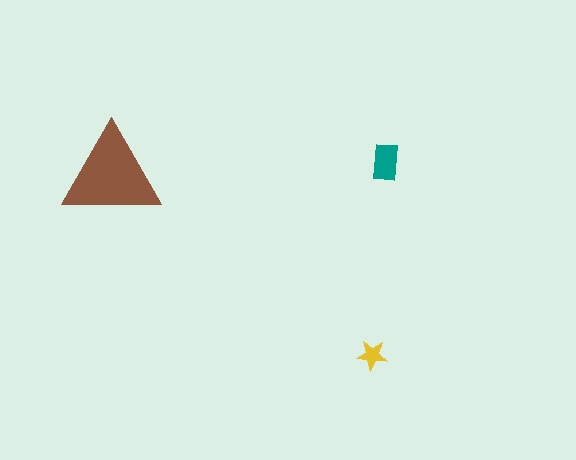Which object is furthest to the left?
The brown triangle is leftmost.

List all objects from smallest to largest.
The yellow star, the teal rectangle, the brown triangle.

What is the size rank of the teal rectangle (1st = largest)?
2nd.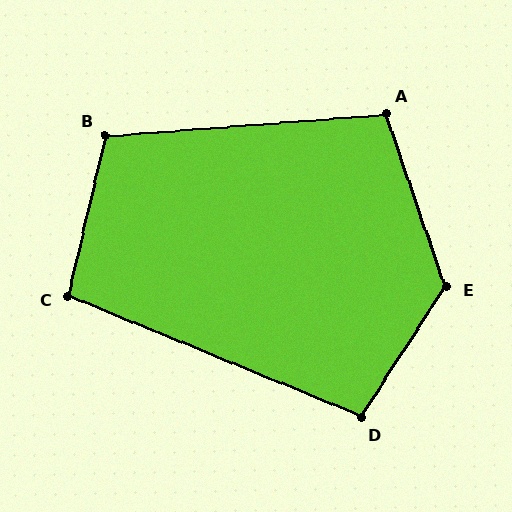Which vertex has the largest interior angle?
E, at approximately 128 degrees.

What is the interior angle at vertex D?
Approximately 101 degrees (obtuse).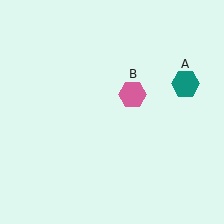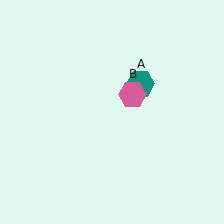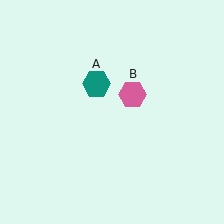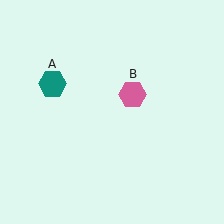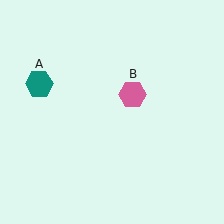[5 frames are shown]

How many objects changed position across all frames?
1 object changed position: teal hexagon (object A).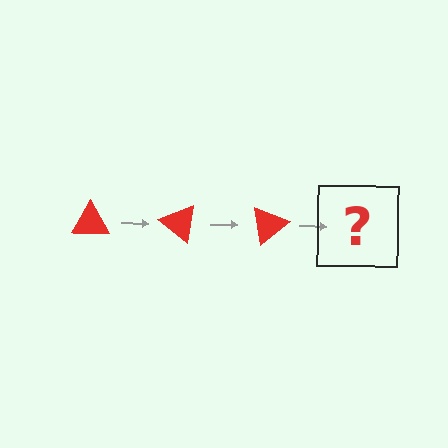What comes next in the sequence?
The next element should be a red triangle rotated 120 degrees.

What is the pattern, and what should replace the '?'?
The pattern is that the triangle rotates 40 degrees each step. The '?' should be a red triangle rotated 120 degrees.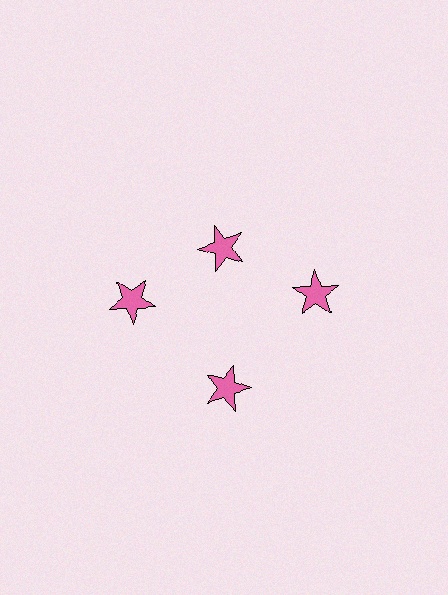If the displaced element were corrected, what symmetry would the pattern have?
It would have 4-fold rotational symmetry — the pattern would map onto itself every 90 degrees.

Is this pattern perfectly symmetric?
No. The 4 pink stars are arranged in a ring, but one element near the 12 o'clock position is pulled inward toward the center, breaking the 4-fold rotational symmetry.